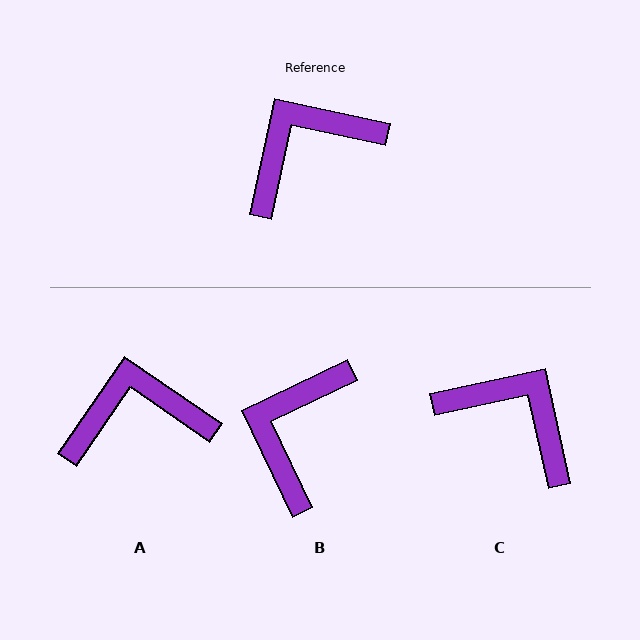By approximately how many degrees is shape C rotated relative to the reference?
Approximately 66 degrees clockwise.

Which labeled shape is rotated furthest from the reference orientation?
C, about 66 degrees away.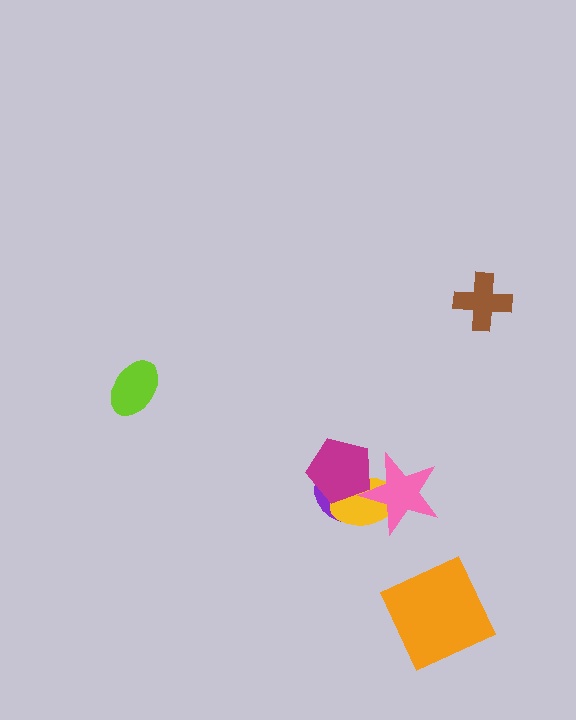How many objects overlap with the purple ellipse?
2 objects overlap with the purple ellipse.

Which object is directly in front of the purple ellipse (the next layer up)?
The yellow ellipse is directly in front of the purple ellipse.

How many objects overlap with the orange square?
0 objects overlap with the orange square.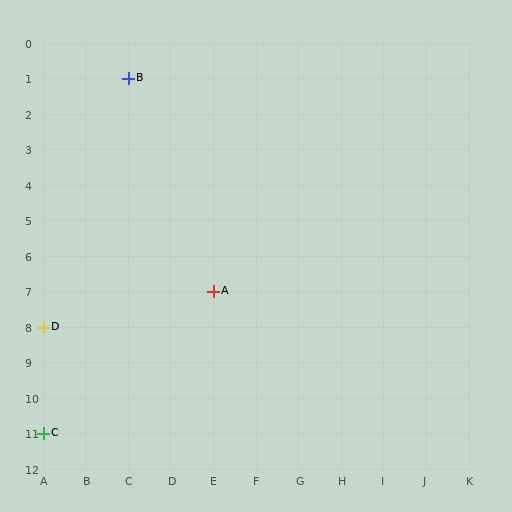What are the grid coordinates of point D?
Point D is at grid coordinates (A, 8).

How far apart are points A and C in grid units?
Points A and C are 4 columns and 4 rows apart (about 5.7 grid units diagonally).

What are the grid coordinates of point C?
Point C is at grid coordinates (A, 11).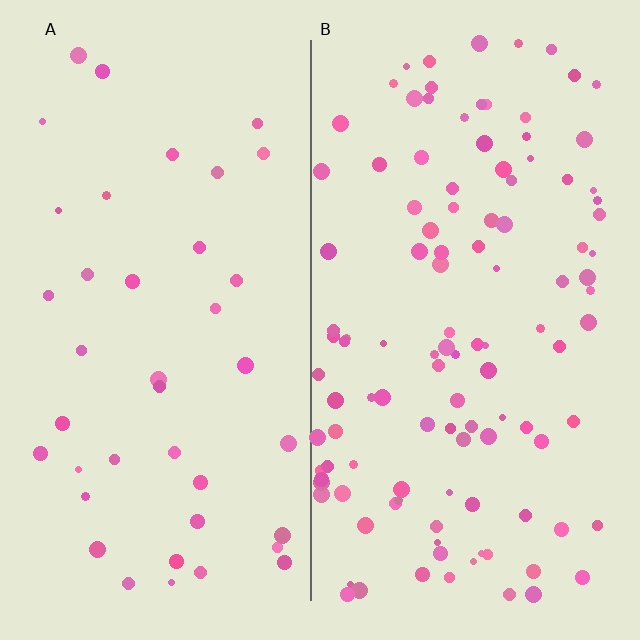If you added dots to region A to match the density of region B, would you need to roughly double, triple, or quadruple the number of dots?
Approximately triple.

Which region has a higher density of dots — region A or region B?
B (the right).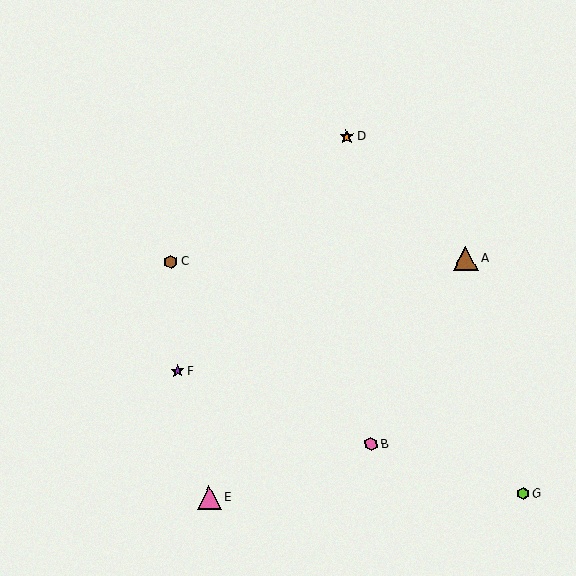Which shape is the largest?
The brown triangle (labeled A) is the largest.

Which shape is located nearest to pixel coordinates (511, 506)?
The lime hexagon (labeled G) at (523, 494) is nearest to that location.